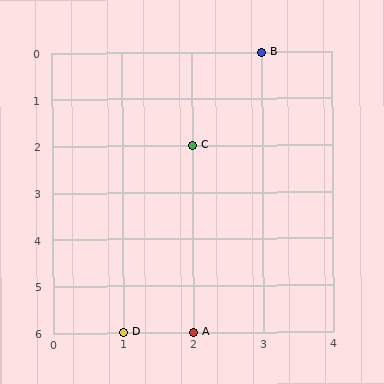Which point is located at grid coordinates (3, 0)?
Point B is at (3, 0).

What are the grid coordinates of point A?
Point A is at grid coordinates (2, 6).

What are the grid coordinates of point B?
Point B is at grid coordinates (3, 0).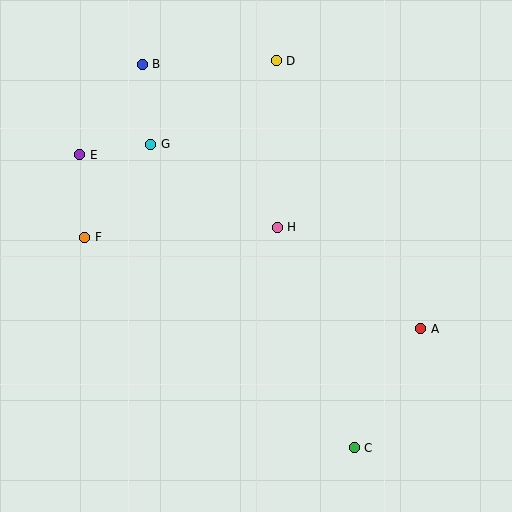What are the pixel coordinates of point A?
Point A is at (421, 329).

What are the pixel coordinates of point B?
Point B is at (142, 64).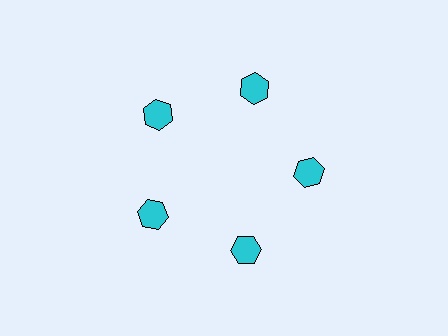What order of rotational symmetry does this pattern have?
This pattern has 5-fold rotational symmetry.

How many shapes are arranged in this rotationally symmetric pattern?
There are 5 shapes, arranged in 5 groups of 1.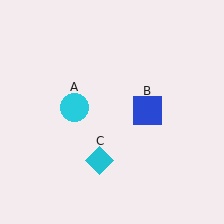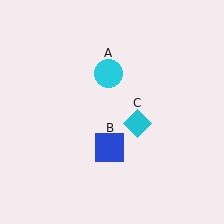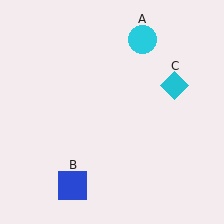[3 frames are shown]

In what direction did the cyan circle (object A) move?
The cyan circle (object A) moved up and to the right.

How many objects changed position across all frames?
3 objects changed position: cyan circle (object A), blue square (object B), cyan diamond (object C).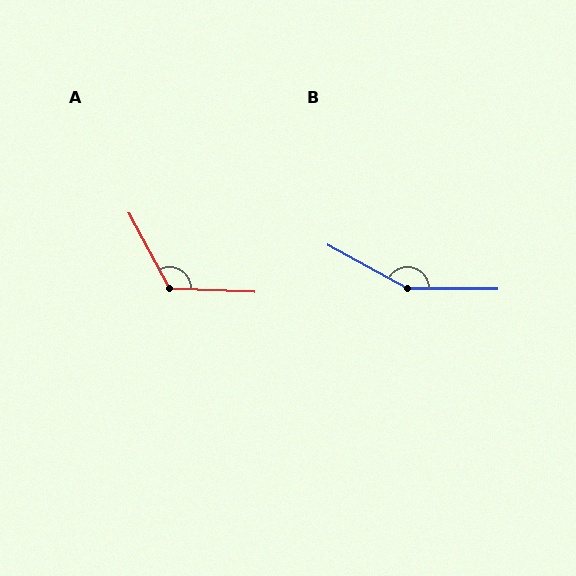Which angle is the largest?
B, at approximately 152 degrees.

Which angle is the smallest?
A, at approximately 121 degrees.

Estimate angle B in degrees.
Approximately 152 degrees.